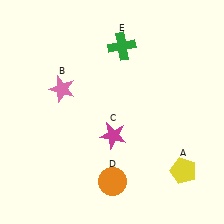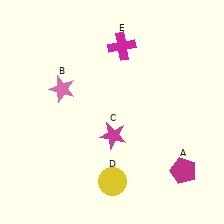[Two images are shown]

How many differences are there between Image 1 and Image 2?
There are 3 differences between the two images.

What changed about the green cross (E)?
In Image 1, E is green. In Image 2, it changed to magenta.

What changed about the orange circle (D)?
In Image 1, D is orange. In Image 2, it changed to yellow.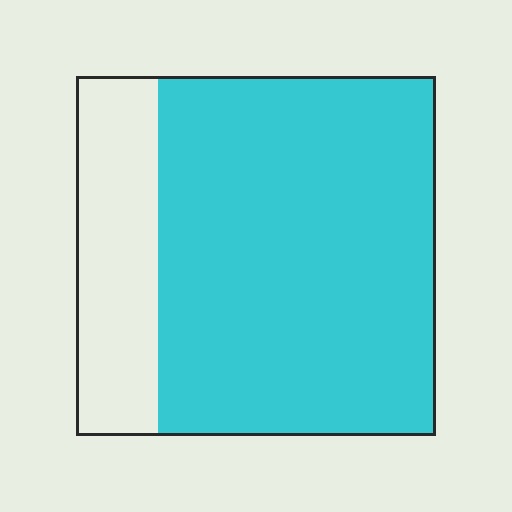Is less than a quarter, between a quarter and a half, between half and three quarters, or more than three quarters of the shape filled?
More than three quarters.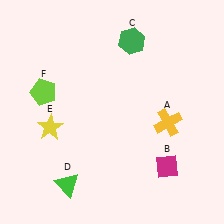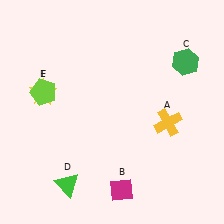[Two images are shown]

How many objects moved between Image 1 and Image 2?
3 objects moved between the two images.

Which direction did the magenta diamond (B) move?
The magenta diamond (B) moved left.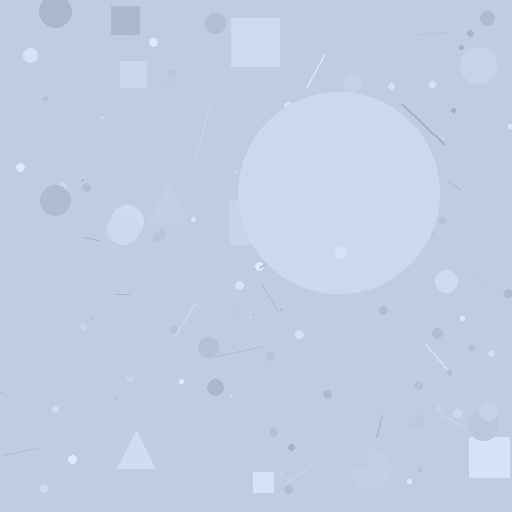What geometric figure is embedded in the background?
A circle is embedded in the background.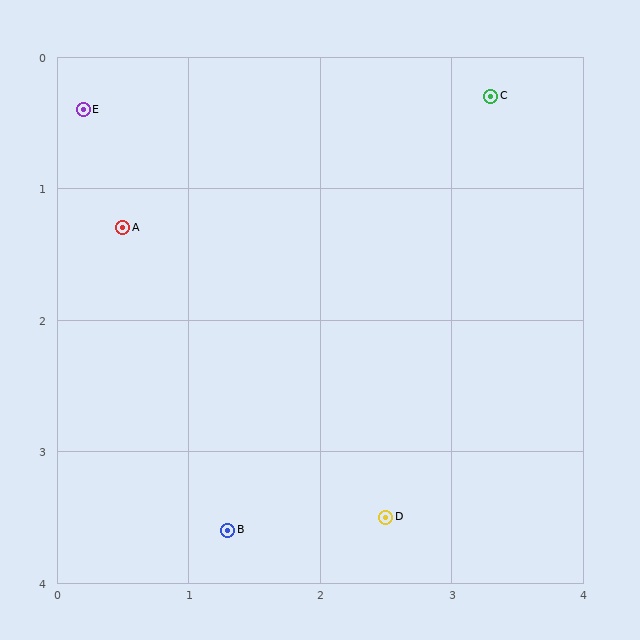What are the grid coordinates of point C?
Point C is at approximately (3.3, 0.3).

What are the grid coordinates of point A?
Point A is at approximately (0.5, 1.3).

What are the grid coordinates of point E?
Point E is at approximately (0.2, 0.4).